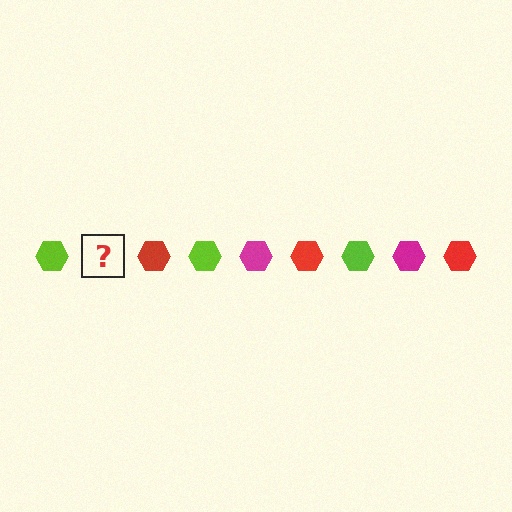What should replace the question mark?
The question mark should be replaced with a magenta hexagon.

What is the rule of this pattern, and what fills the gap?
The rule is that the pattern cycles through lime, magenta, red hexagons. The gap should be filled with a magenta hexagon.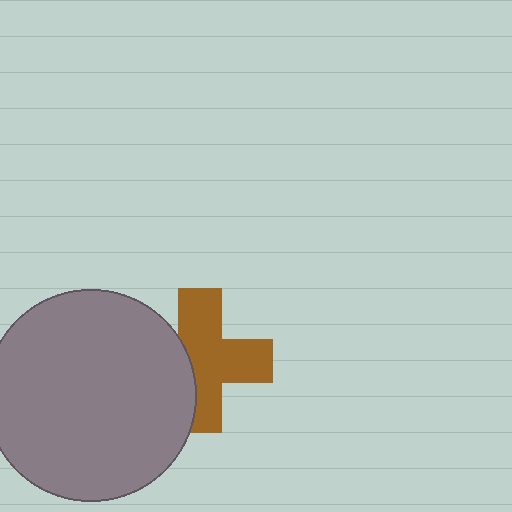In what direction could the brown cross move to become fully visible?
The brown cross could move right. That would shift it out from behind the gray circle entirely.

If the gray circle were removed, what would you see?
You would see the complete brown cross.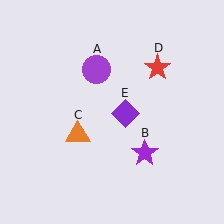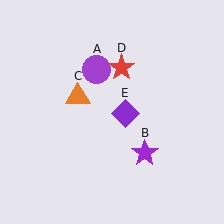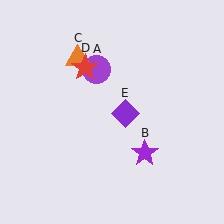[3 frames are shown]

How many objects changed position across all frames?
2 objects changed position: orange triangle (object C), red star (object D).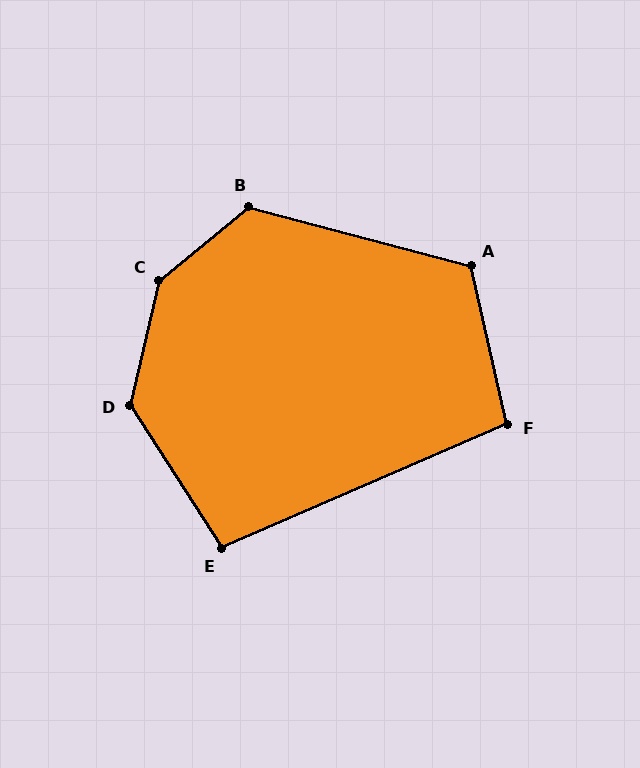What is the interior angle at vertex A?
Approximately 118 degrees (obtuse).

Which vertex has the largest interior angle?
C, at approximately 143 degrees.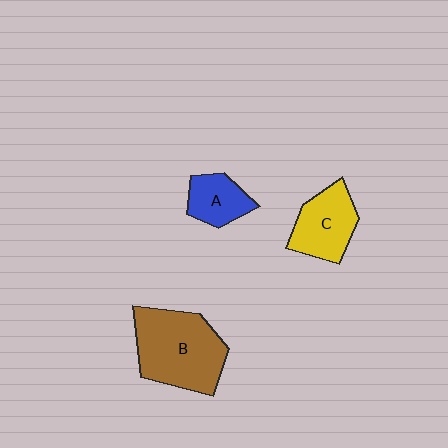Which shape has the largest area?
Shape B (brown).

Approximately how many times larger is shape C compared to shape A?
Approximately 1.4 times.